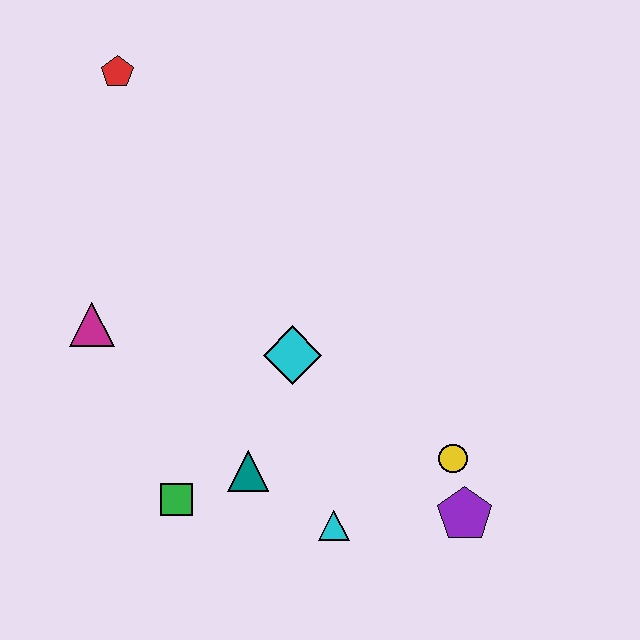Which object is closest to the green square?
The teal triangle is closest to the green square.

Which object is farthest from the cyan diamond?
The red pentagon is farthest from the cyan diamond.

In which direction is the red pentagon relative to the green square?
The red pentagon is above the green square.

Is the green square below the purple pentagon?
No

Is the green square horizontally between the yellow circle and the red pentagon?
Yes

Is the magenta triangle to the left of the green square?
Yes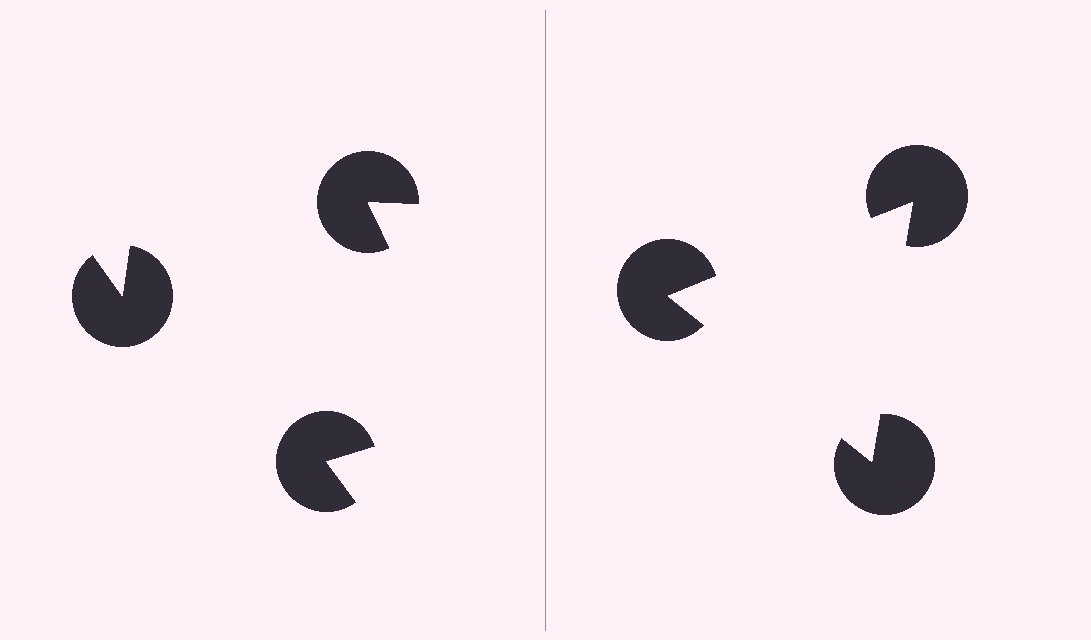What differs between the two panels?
The pac-man discs are positioned identically on both sides; only the wedge orientations differ. On the right they align to a triangle; on the left they are misaligned.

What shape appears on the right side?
An illusory triangle.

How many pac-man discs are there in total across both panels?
6 — 3 on each side.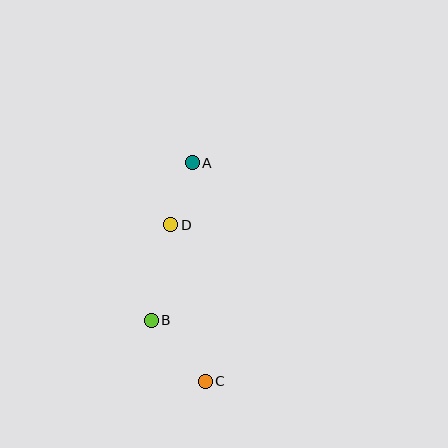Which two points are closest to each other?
Points A and D are closest to each other.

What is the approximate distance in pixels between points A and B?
The distance between A and B is approximately 163 pixels.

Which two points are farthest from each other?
Points A and C are farthest from each other.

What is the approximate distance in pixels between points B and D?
The distance between B and D is approximately 97 pixels.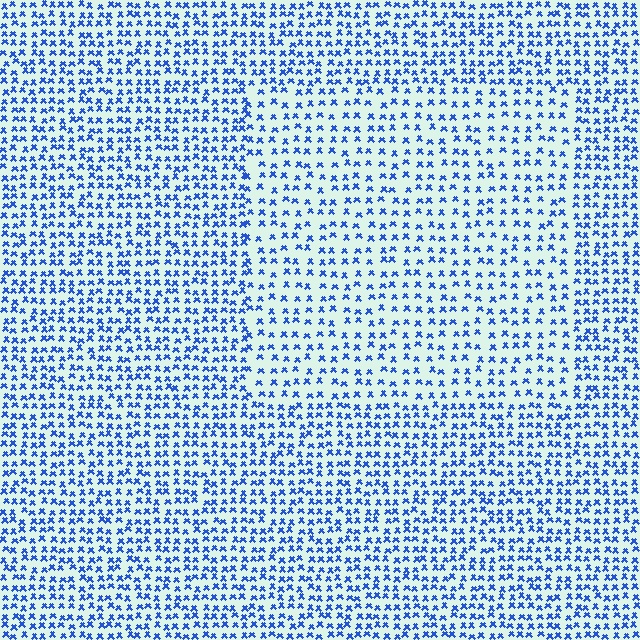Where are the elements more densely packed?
The elements are more densely packed outside the rectangle boundary.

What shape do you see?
I see a rectangle.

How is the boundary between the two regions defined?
The boundary is defined by a change in element density (approximately 1.6x ratio). All elements are the same color, size, and shape.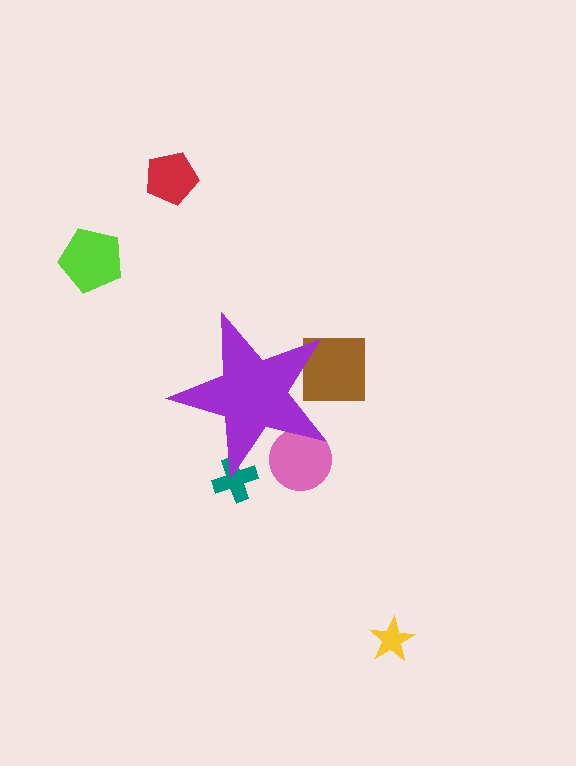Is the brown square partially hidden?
Yes, the brown square is partially hidden behind the purple star.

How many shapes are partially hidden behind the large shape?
3 shapes are partially hidden.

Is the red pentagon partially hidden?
No, the red pentagon is fully visible.